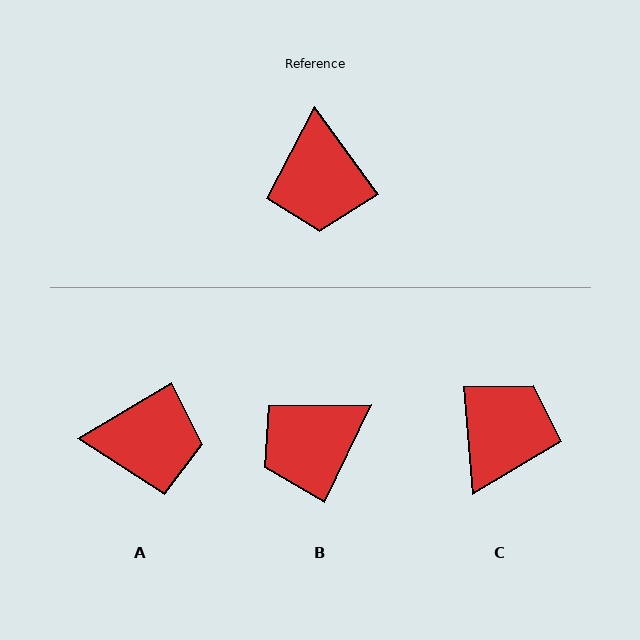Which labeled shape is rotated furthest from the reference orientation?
C, about 149 degrees away.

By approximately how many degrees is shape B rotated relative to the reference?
Approximately 62 degrees clockwise.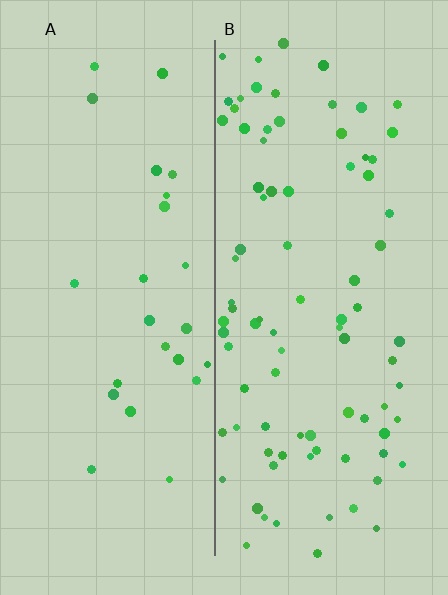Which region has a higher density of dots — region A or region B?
B (the right).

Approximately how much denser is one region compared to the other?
Approximately 3.4× — region B over region A.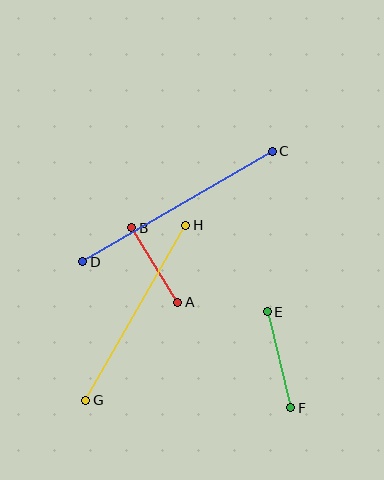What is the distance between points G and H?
The distance is approximately 202 pixels.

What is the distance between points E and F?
The distance is approximately 99 pixels.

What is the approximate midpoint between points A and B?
The midpoint is at approximately (155, 265) pixels.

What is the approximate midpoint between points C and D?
The midpoint is at approximately (178, 207) pixels.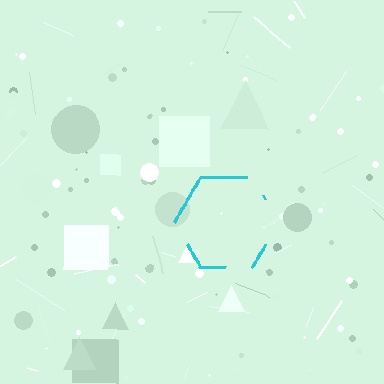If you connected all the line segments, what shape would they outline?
They would outline a hexagon.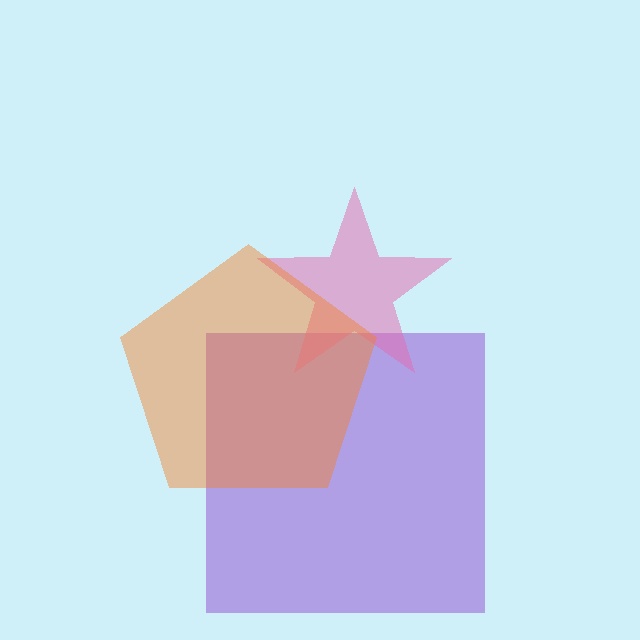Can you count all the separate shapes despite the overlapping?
Yes, there are 3 separate shapes.